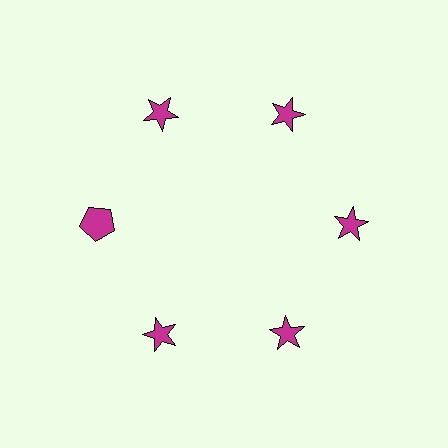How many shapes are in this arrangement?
There are 6 shapes arranged in a ring pattern.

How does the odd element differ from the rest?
It has a different shape: pentagon instead of star.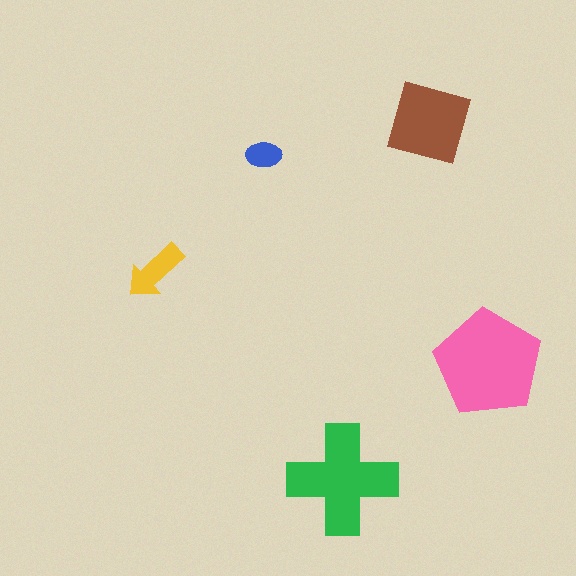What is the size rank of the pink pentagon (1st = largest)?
1st.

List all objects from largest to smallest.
The pink pentagon, the green cross, the brown diamond, the yellow arrow, the blue ellipse.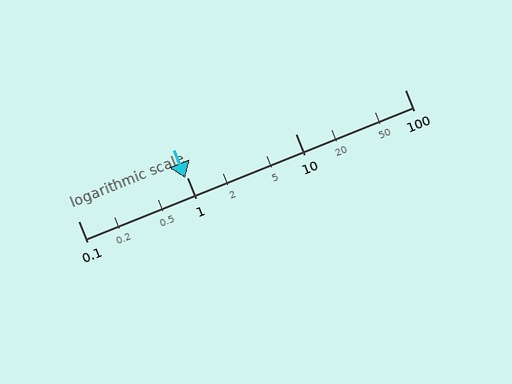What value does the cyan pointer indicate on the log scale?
The pointer indicates approximately 0.97.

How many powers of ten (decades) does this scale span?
The scale spans 3 decades, from 0.1 to 100.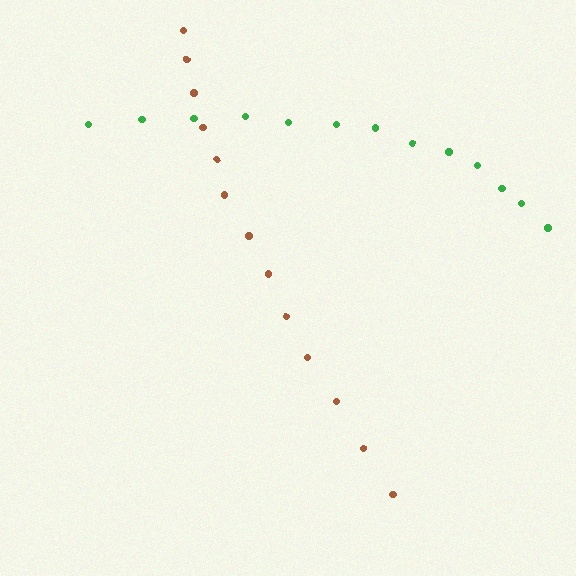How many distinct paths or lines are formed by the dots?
There are 2 distinct paths.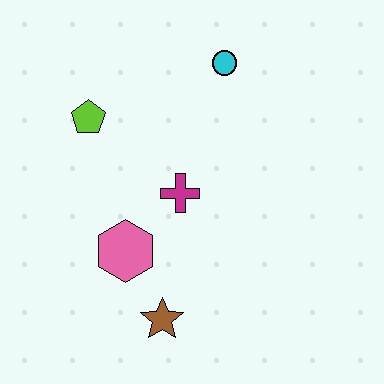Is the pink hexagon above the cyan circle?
No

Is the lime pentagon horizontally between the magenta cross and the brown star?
No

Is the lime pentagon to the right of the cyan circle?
No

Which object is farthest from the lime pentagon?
The brown star is farthest from the lime pentagon.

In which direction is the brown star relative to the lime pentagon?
The brown star is below the lime pentagon.